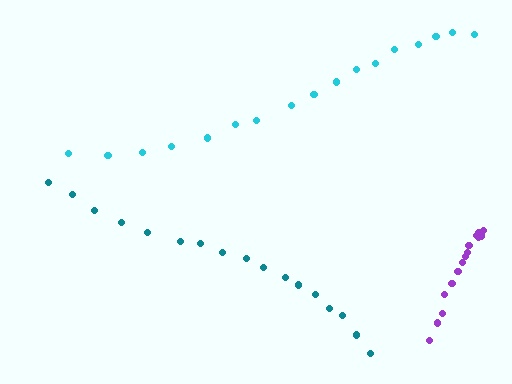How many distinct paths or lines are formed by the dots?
There are 3 distinct paths.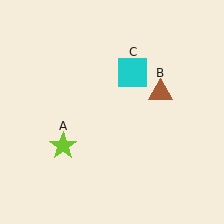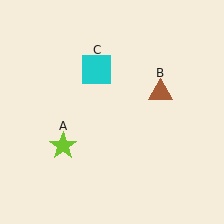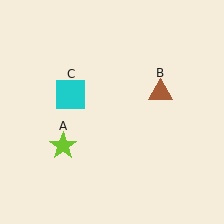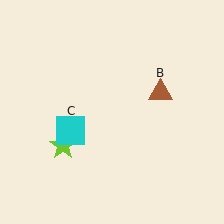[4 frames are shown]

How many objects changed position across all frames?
1 object changed position: cyan square (object C).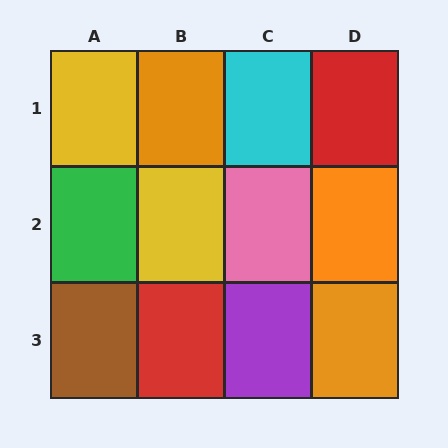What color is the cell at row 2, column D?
Orange.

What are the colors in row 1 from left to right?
Yellow, orange, cyan, red.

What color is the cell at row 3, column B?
Red.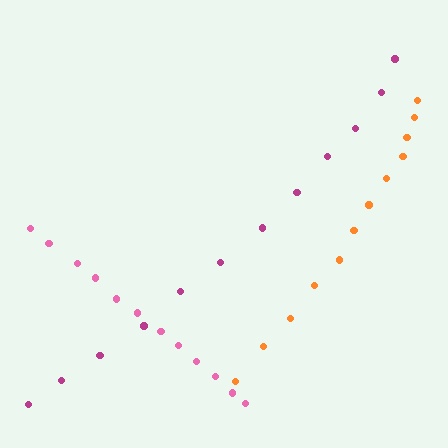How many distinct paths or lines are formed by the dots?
There are 3 distinct paths.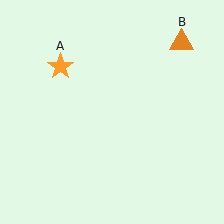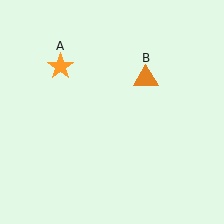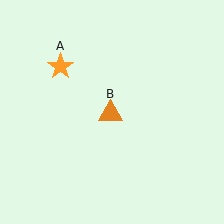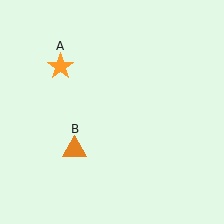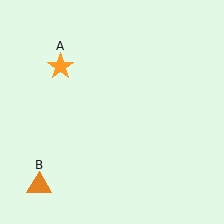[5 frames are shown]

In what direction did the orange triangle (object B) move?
The orange triangle (object B) moved down and to the left.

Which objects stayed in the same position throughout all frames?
Orange star (object A) remained stationary.